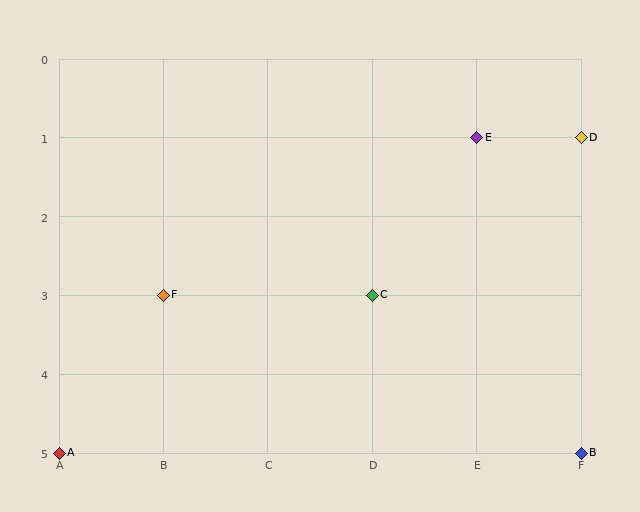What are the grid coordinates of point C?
Point C is at grid coordinates (D, 3).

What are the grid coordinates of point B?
Point B is at grid coordinates (F, 5).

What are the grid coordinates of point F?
Point F is at grid coordinates (B, 3).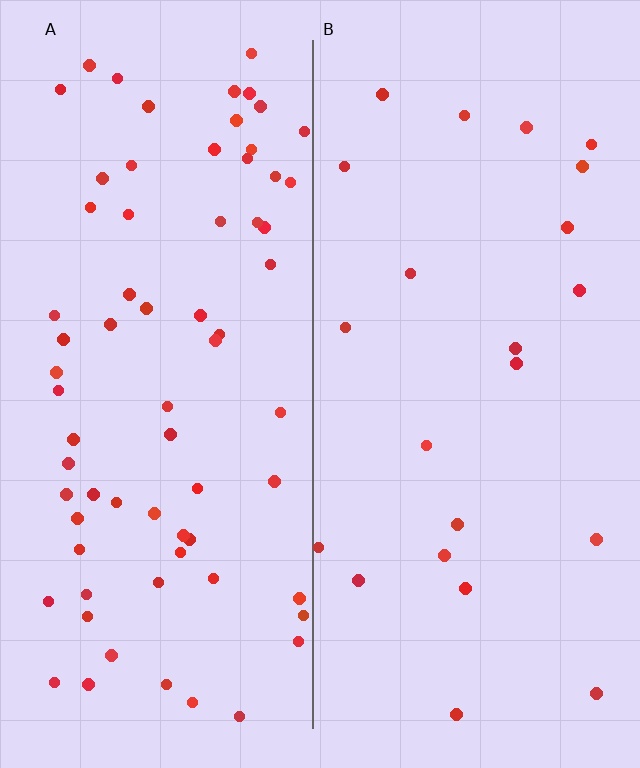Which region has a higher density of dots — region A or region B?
A (the left).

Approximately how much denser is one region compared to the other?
Approximately 3.2× — region A over region B.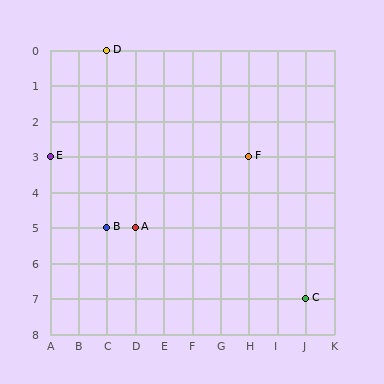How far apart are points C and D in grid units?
Points C and D are 7 columns and 7 rows apart (about 9.9 grid units diagonally).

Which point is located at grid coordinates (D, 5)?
Point A is at (D, 5).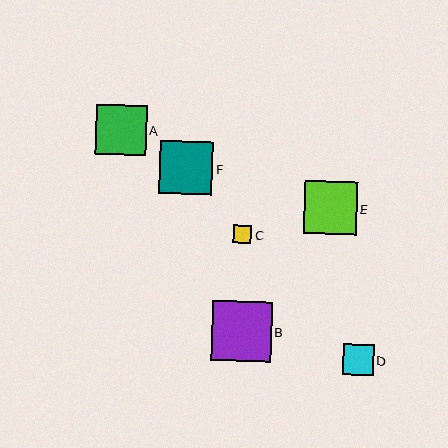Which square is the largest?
Square B is the largest with a size of approximately 60 pixels.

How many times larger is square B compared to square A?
Square B is approximately 1.2 times the size of square A.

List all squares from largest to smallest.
From largest to smallest: B, F, E, A, D, C.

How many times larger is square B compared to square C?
Square B is approximately 3.3 times the size of square C.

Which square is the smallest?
Square C is the smallest with a size of approximately 18 pixels.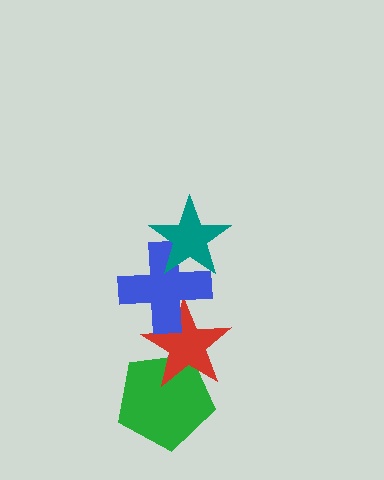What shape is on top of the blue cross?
The teal star is on top of the blue cross.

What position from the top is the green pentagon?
The green pentagon is 4th from the top.